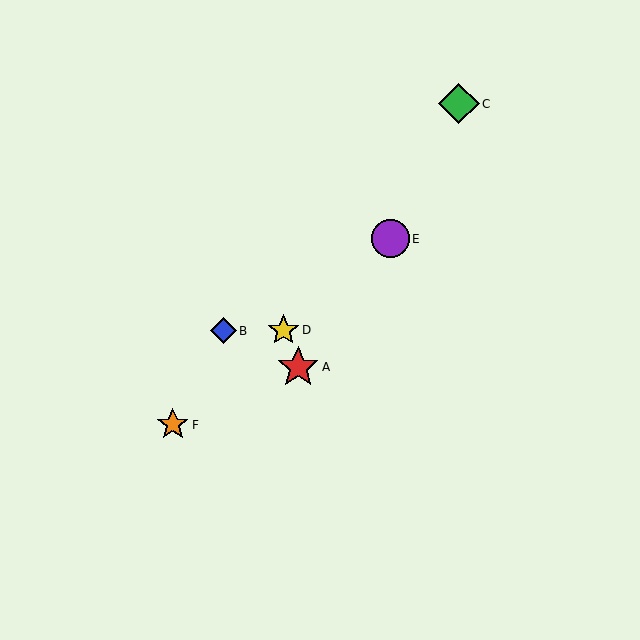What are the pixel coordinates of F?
Object F is at (173, 425).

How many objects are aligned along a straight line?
3 objects (D, E, F) are aligned along a straight line.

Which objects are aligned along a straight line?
Objects D, E, F are aligned along a straight line.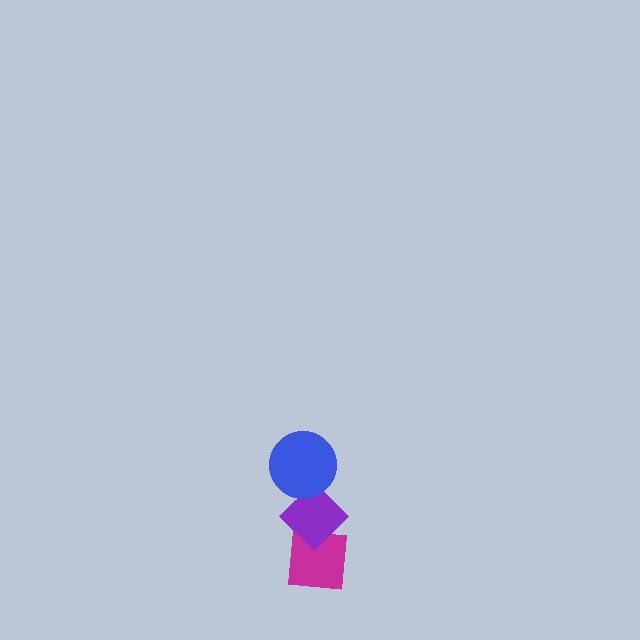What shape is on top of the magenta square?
The purple diamond is on top of the magenta square.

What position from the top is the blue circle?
The blue circle is 1st from the top.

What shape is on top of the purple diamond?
The blue circle is on top of the purple diamond.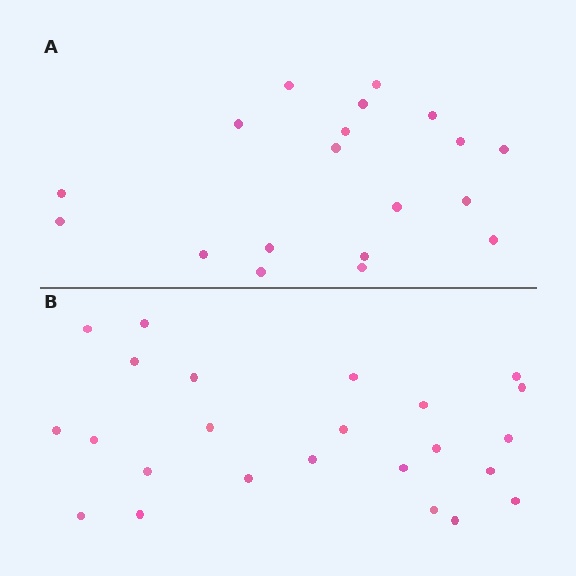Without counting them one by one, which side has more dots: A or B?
Region B (the bottom region) has more dots.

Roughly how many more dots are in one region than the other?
Region B has about 5 more dots than region A.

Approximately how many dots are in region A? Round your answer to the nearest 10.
About 20 dots. (The exact count is 19, which rounds to 20.)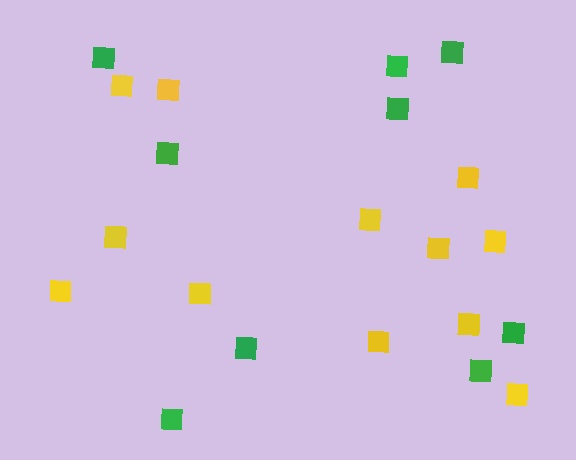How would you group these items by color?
There are 2 groups: one group of green squares (9) and one group of yellow squares (12).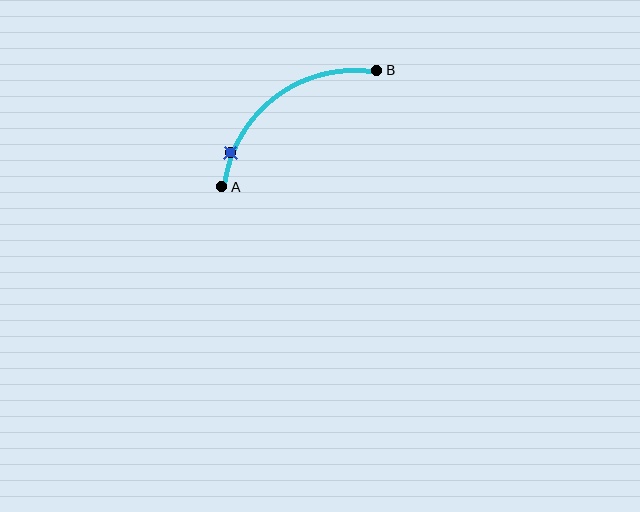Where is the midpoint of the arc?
The arc midpoint is the point on the curve farthest from the straight line joining A and B. It sits above and to the left of that line.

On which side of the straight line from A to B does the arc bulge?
The arc bulges above and to the left of the straight line connecting A and B.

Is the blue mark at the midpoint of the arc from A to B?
No. The blue mark lies on the arc but is closer to endpoint A. The arc midpoint would be at the point on the curve equidistant along the arc from both A and B.